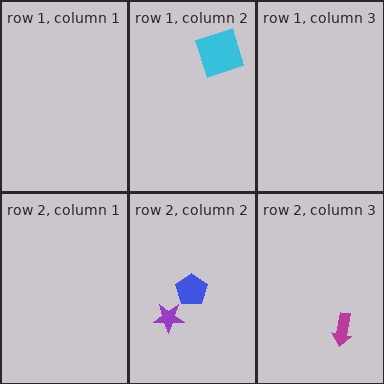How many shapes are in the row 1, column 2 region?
1.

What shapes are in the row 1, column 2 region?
The cyan square.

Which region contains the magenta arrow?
The row 2, column 3 region.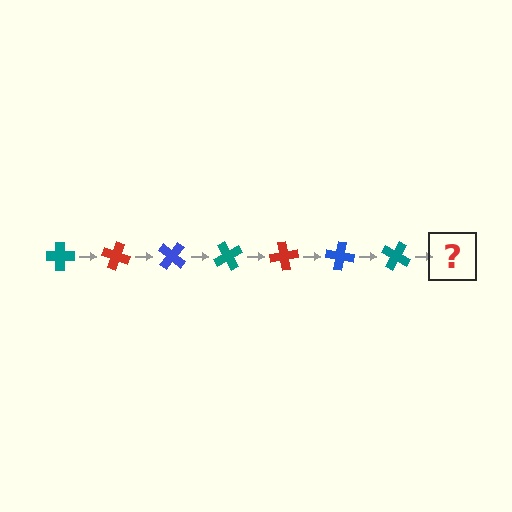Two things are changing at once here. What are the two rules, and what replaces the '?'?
The two rules are that it rotates 20 degrees each step and the color cycles through teal, red, and blue. The '?' should be a red cross, rotated 140 degrees from the start.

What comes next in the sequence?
The next element should be a red cross, rotated 140 degrees from the start.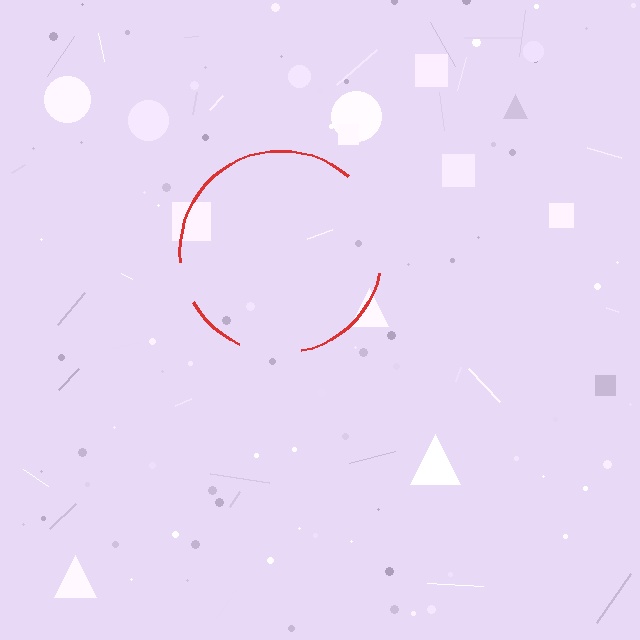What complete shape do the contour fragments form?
The contour fragments form a circle.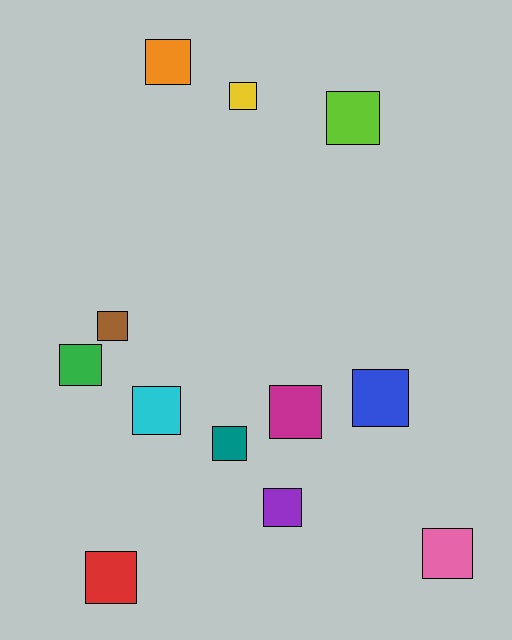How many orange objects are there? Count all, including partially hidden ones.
There is 1 orange object.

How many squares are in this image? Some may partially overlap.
There are 12 squares.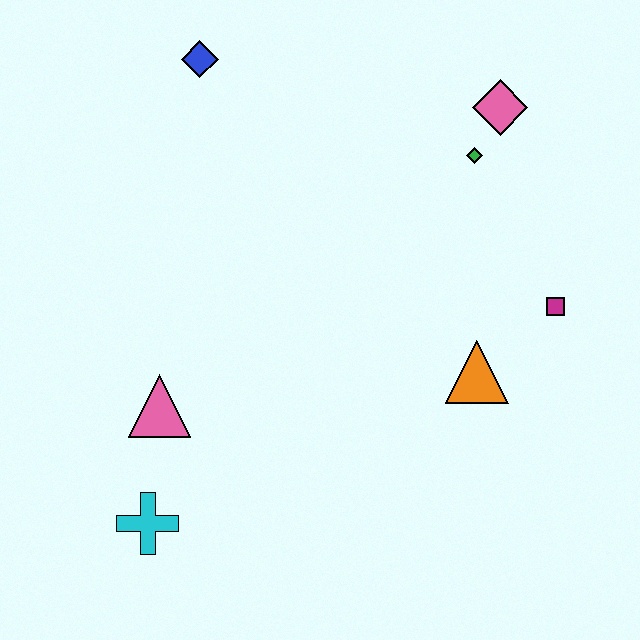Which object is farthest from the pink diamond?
The cyan cross is farthest from the pink diamond.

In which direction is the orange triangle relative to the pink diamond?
The orange triangle is below the pink diamond.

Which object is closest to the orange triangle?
The magenta square is closest to the orange triangle.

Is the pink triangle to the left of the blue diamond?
Yes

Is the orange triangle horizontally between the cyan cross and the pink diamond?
Yes